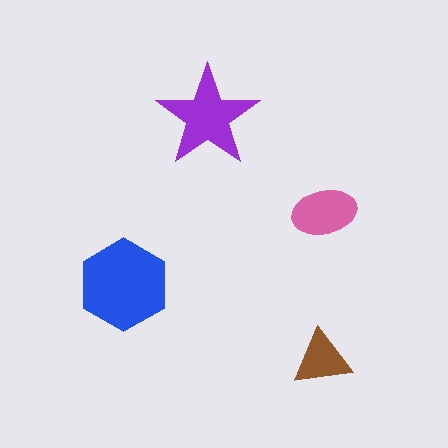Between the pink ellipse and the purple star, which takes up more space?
The purple star.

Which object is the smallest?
The brown triangle.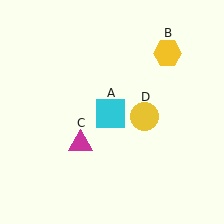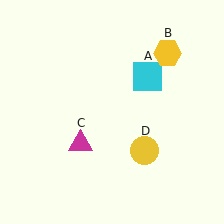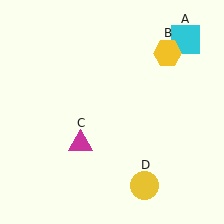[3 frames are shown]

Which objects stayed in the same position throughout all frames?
Yellow hexagon (object B) and magenta triangle (object C) remained stationary.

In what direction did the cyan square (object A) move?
The cyan square (object A) moved up and to the right.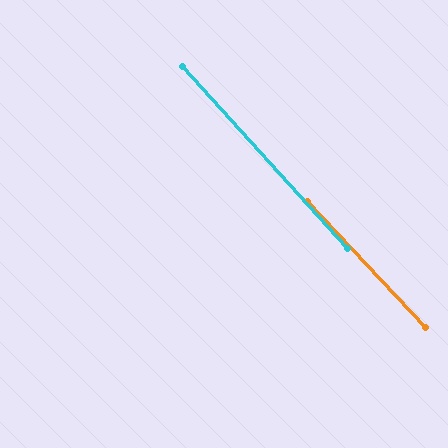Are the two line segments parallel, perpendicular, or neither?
Parallel — their directions differ by only 0.6°.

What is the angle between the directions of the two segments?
Approximately 1 degree.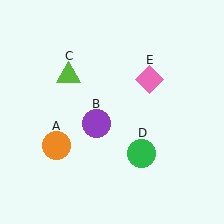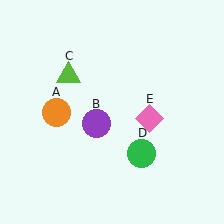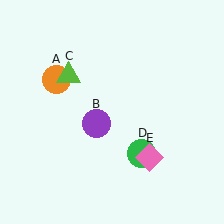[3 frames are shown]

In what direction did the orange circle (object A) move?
The orange circle (object A) moved up.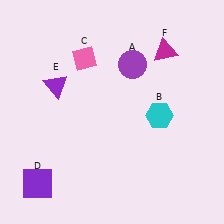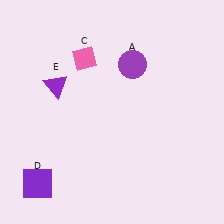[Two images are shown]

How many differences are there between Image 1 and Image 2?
There are 2 differences between the two images.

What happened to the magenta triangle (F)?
The magenta triangle (F) was removed in Image 2. It was in the top-right area of Image 1.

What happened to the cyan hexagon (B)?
The cyan hexagon (B) was removed in Image 2. It was in the bottom-right area of Image 1.